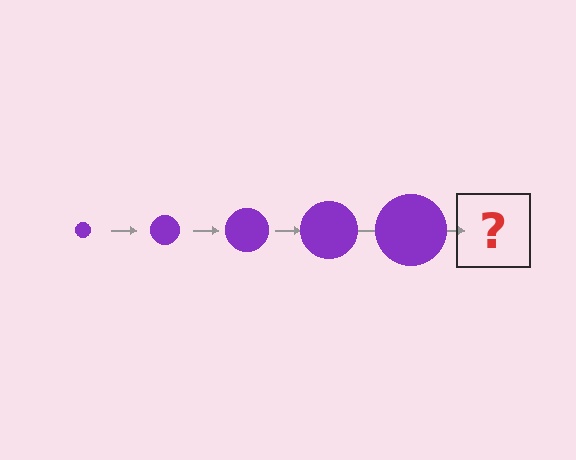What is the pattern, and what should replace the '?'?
The pattern is that the circle gets progressively larger each step. The '?' should be a purple circle, larger than the previous one.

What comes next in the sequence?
The next element should be a purple circle, larger than the previous one.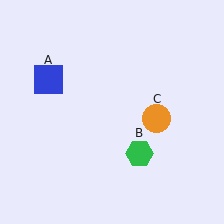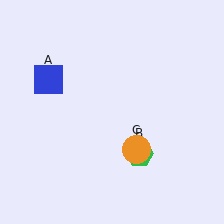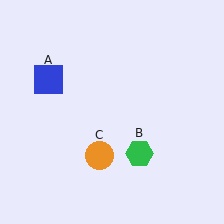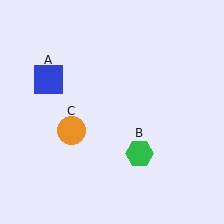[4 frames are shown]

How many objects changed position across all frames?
1 object changed position: orange circle (object C).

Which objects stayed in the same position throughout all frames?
Blue square (object A) and green hexagon (object B) remained stationary.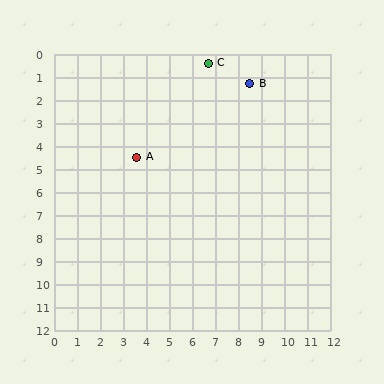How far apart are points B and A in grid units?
Points B and A are about 5.9 grid units apart.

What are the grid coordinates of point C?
Point C is at approximately (6.7, 0.4).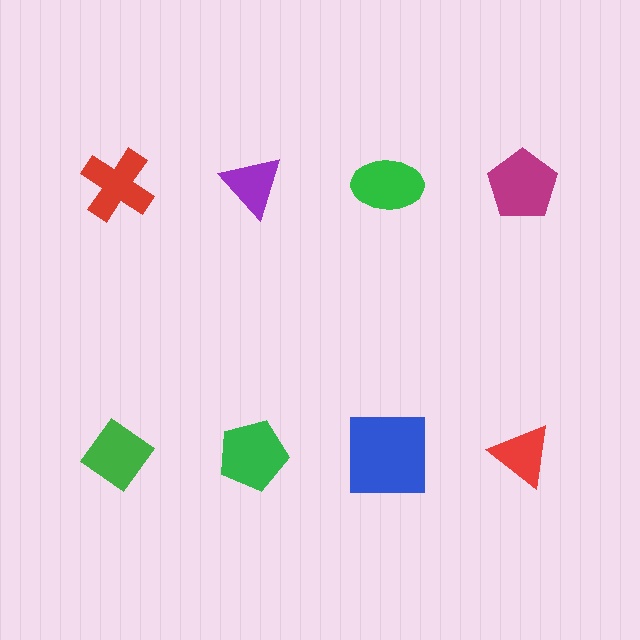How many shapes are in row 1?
4 shapes.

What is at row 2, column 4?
A red triangle.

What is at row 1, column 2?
A purple triangle.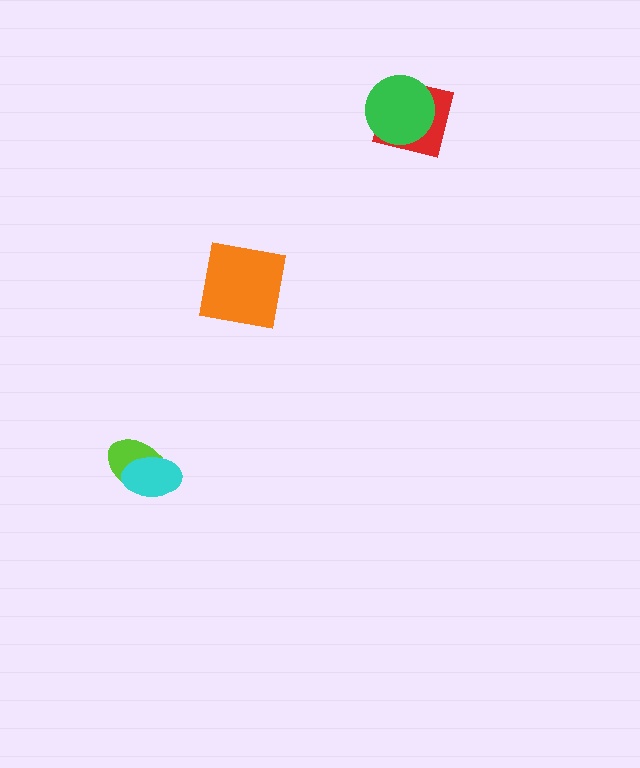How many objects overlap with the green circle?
1 object overlaps with the green circle.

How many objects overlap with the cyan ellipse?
1 object overlaps with the cyan ellipse.